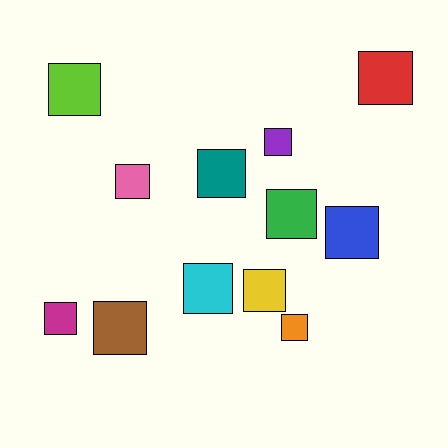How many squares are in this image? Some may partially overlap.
There are 12 squares.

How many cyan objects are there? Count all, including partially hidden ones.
There is 1 cyan object.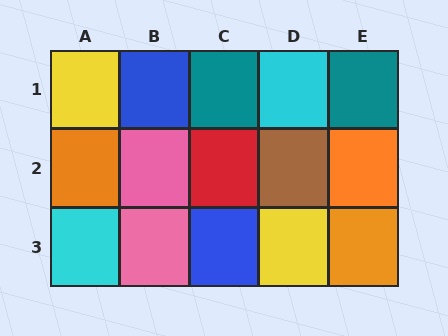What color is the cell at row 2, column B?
Pink.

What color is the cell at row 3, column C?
Blue.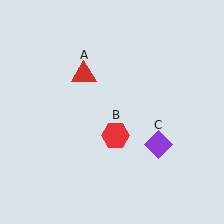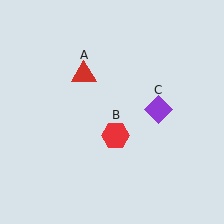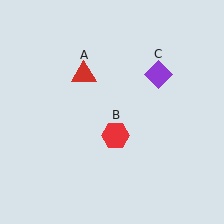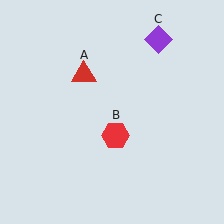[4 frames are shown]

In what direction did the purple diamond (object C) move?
The purple diamond (object C) moved up.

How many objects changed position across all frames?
1 object changed position: purple diamond (object C).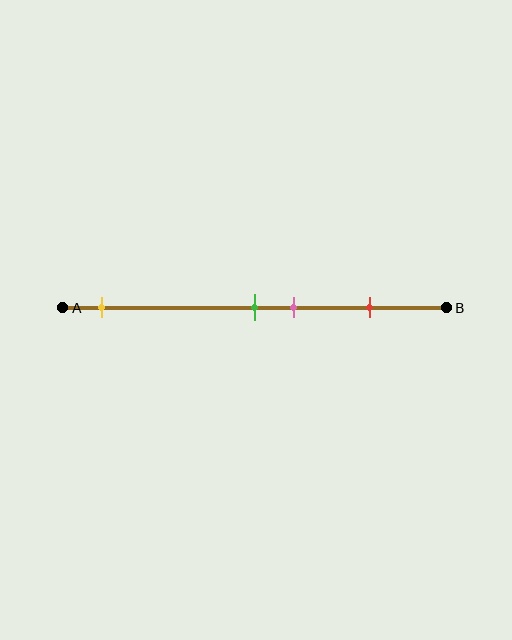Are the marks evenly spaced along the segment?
No, the marks are not evenly spaced.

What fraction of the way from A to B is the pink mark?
The pink mark is approximately 60% (0.6) of the way from A to B.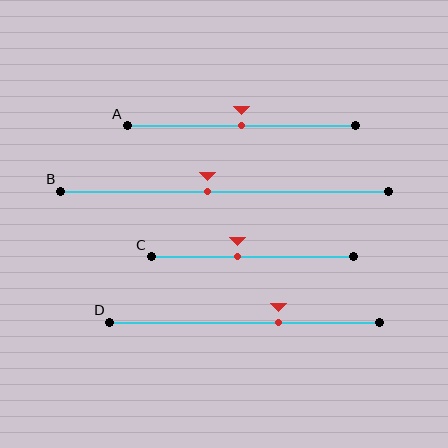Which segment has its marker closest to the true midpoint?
Segment A has its marker closest to the true midpoint.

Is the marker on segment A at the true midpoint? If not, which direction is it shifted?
Yes, the marker on segment A is at the true midpoint.